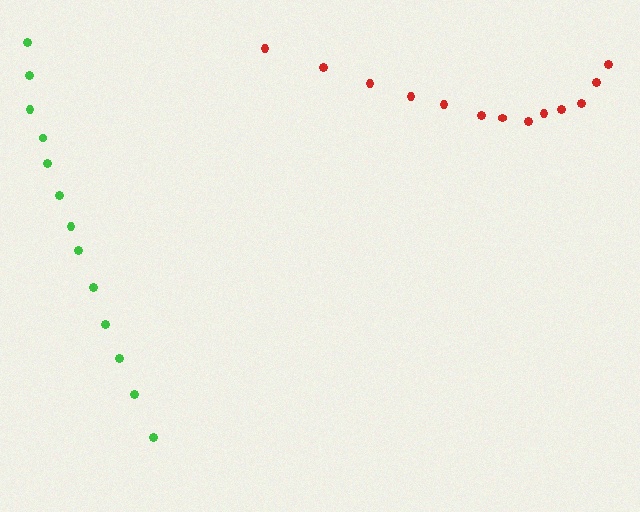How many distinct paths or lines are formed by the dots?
There are 2 distinct paths.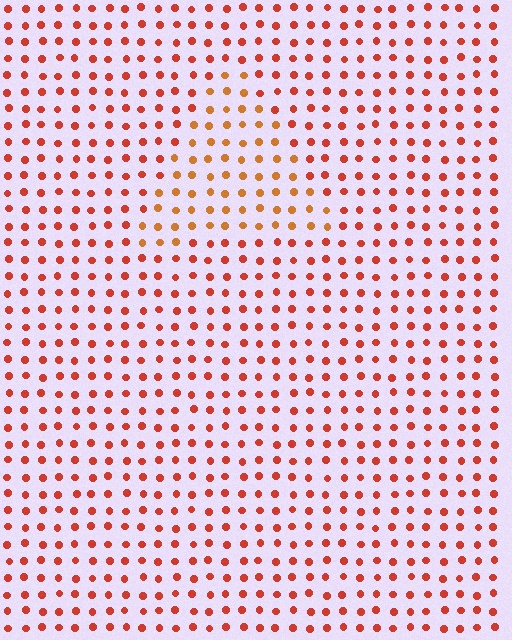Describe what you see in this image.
The image is filled with small red elements in a uniform arrangement. A triangle-shaped region is visible where the elements are tinted to a slightly different hue, forming a subtle color boundary.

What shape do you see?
I see a triangle.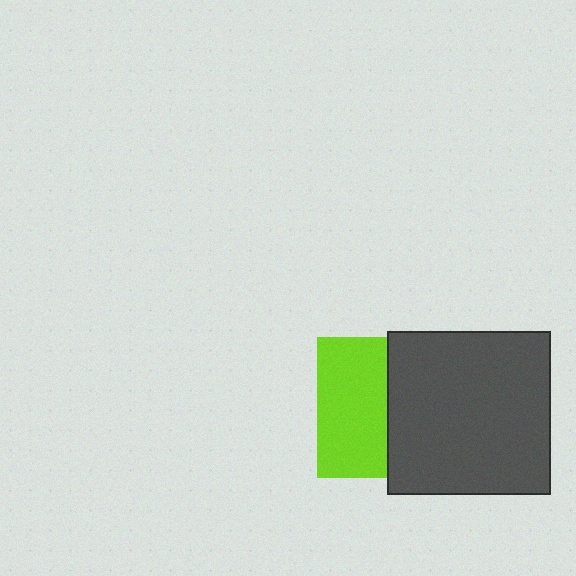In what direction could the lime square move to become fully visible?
The lime square could move left. That would shift it out from behind the dark gray square entirely.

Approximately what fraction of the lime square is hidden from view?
Roughly 50% of the lime square is hidden behind the dark gray square.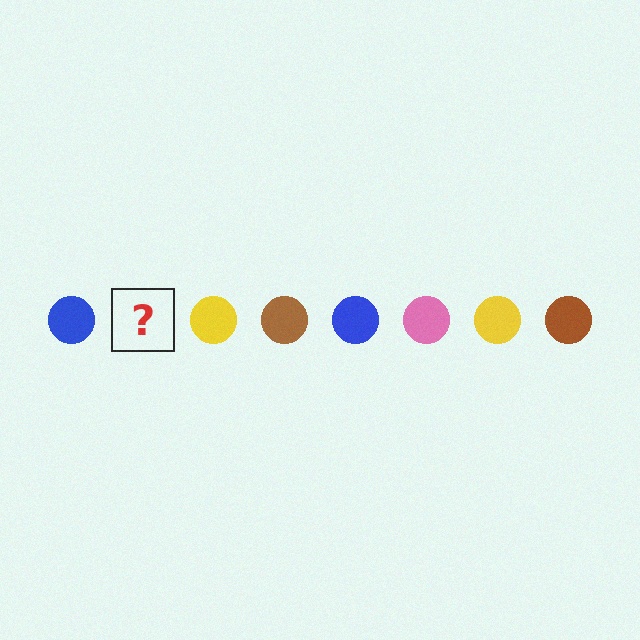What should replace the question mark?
The question mark should be replaced with a pink circle.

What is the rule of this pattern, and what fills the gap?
The rule is that the pattern cycles through blue, pink, yellow, brown circles. The gap should be filled with a pink circle.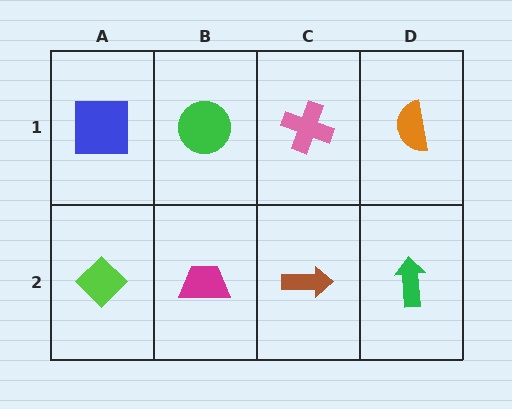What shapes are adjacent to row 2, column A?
A blue square (row 1, column A), a magenta trapezoid (row 2, column B).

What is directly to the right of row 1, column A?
A green circle.